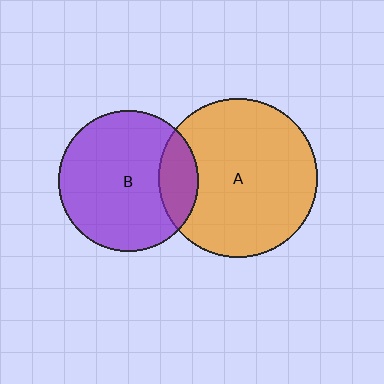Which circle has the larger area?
Circle A (orange).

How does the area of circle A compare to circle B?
Approximately 1.3 times.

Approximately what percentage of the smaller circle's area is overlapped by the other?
Approximately 20%.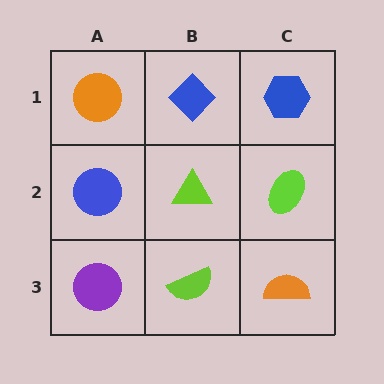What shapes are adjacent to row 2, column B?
A blue diamond (row 1, column B), a lime semicircle (row 3, column B), a blue circle (row 2, column A), a lime ellipse (row 2, column C).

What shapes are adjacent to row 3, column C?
A lime ellipse (row 2, column C), a lime semicircle (row 3, column B).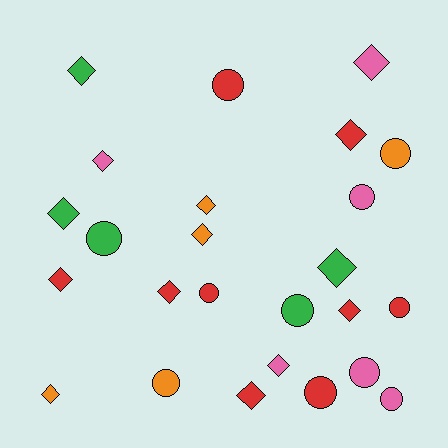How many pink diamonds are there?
There are 3 pink diamonds.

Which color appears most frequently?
Red, with 9 objects.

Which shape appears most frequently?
Diamond, with 14 objects.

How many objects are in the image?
There are 25 objects.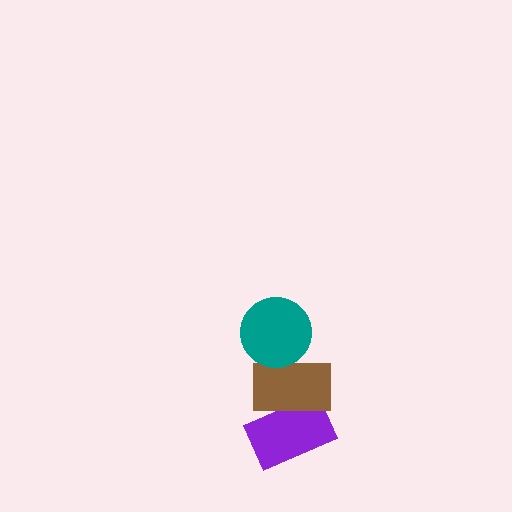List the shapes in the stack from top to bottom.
From top to bottom: the teal circle, the brown rectangle, the purple rectangle.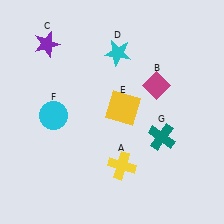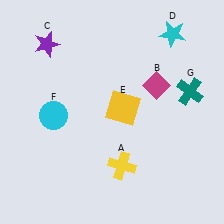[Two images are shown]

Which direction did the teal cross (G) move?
The teal cross (G) moved up.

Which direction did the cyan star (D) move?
The cyan star (D) moved right.